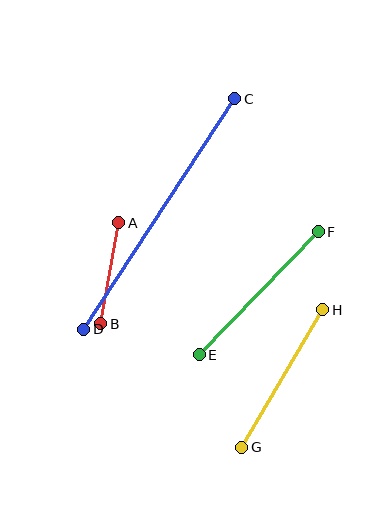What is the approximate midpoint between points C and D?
The midpoint is at approximately (159, 214) pixels.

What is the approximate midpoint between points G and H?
The midpoint is at approximately (282, 379) pixels.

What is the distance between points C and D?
The distance is approximately 275 pixels.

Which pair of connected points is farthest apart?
Points C and D are farthest apart.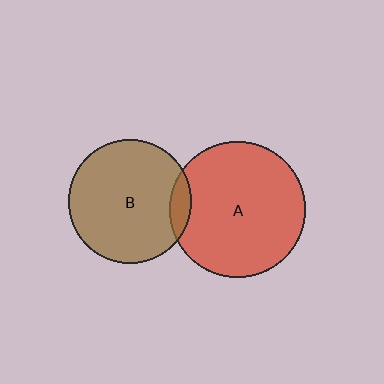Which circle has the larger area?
Circle A (red).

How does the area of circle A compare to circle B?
Approximately 1.2 times.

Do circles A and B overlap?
Yes.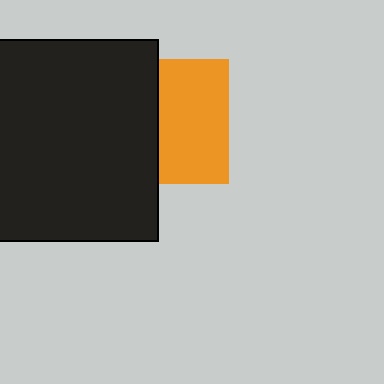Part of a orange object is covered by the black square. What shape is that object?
It is a square.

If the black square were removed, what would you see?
You would see the complete orange square.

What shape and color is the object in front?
The object in front is a black square.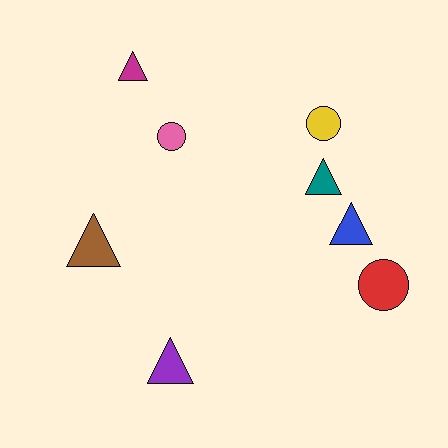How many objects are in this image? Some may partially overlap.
There are 8 objects.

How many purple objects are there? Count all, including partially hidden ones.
There is 1 purple object.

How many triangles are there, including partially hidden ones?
There are 5 triangles.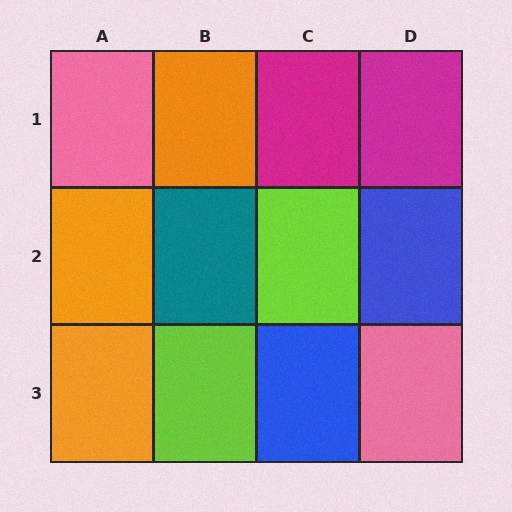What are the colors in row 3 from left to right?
Orange, lime, blue, pink.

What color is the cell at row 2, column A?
Orange.